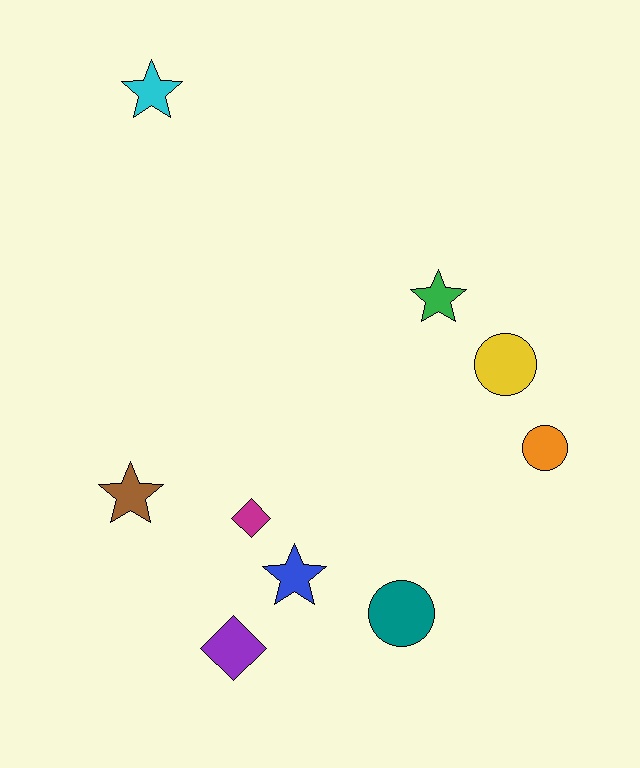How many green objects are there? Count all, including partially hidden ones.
There is 1 green object.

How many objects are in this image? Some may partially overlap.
There are 9 objects.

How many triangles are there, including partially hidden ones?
There are no triangles.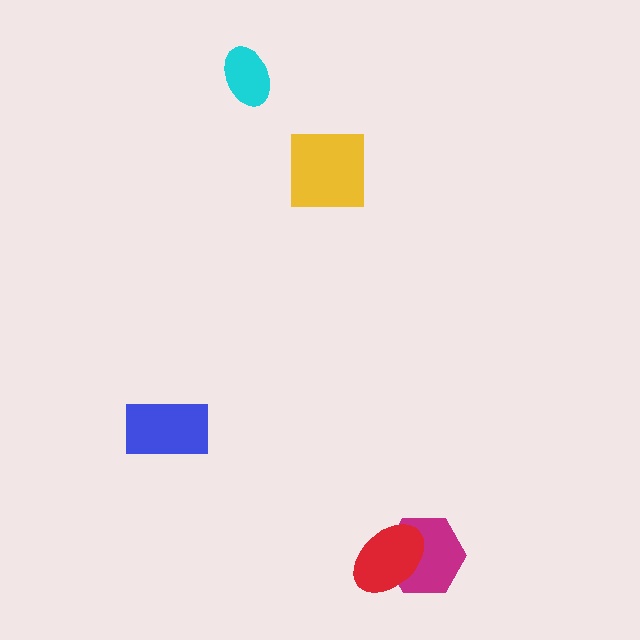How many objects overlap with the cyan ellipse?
0 objects overlap with the cyan ellipse.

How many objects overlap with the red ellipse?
1 object overlaps with the red ellipse.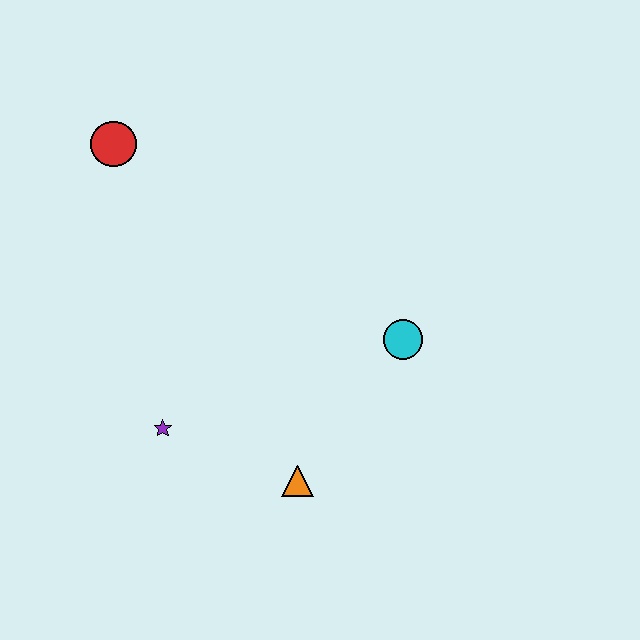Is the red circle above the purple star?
Yes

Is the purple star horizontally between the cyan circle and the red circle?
Yes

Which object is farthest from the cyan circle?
The red circle is farthest from the cyan circle.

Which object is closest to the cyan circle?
The orange triangle is closest to the cyan circle.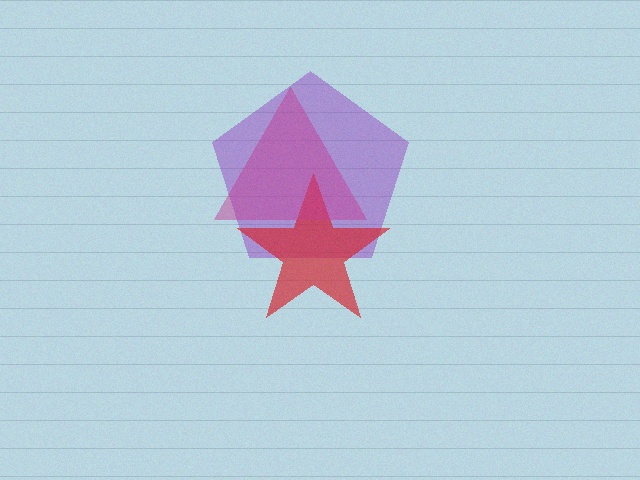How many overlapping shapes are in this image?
There are 3 overlapping shapes in the image.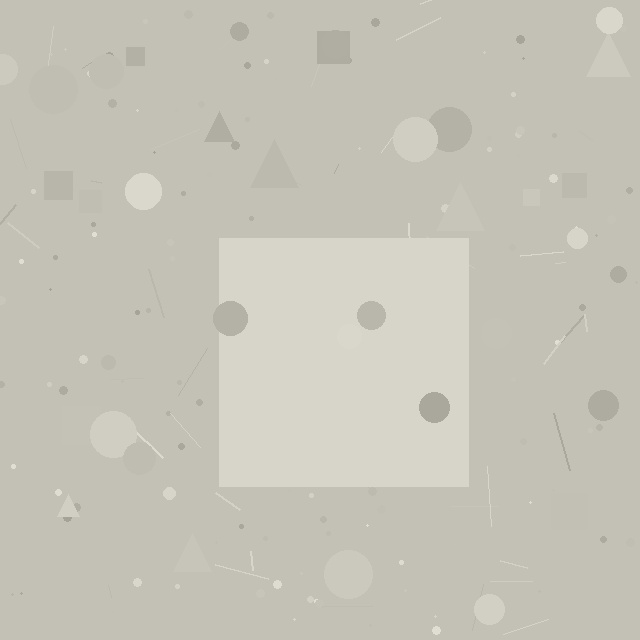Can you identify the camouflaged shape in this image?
The camouflaged shape is a square.